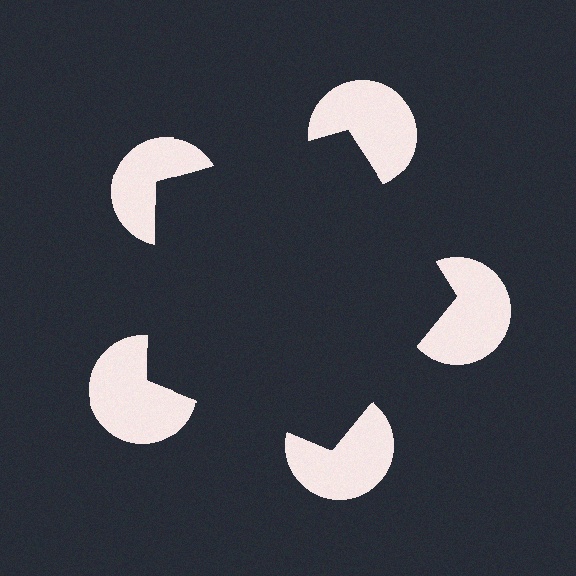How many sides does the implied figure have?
5 sides.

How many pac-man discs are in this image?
There are 5 — one at each vertex of the illusory pentagon.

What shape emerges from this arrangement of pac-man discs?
An illusory pentagon — its edges are inferred from the aligned wedge cuts in the pac-man discs, not physically drawn.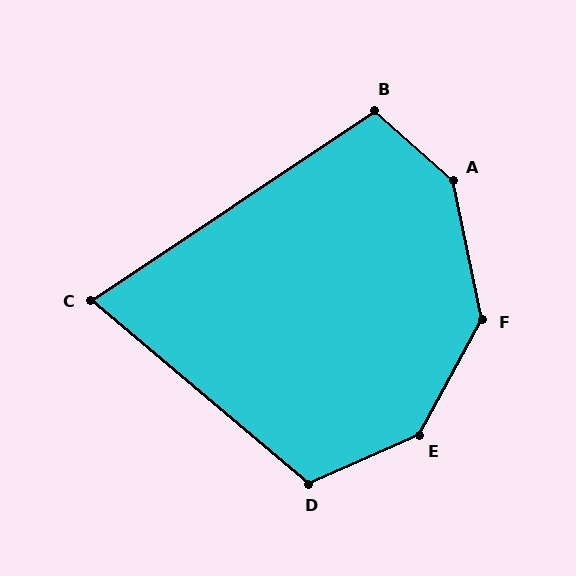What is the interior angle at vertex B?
Approximately 105 degrees (obtuse).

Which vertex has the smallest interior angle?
C, at approximately 74 degrees.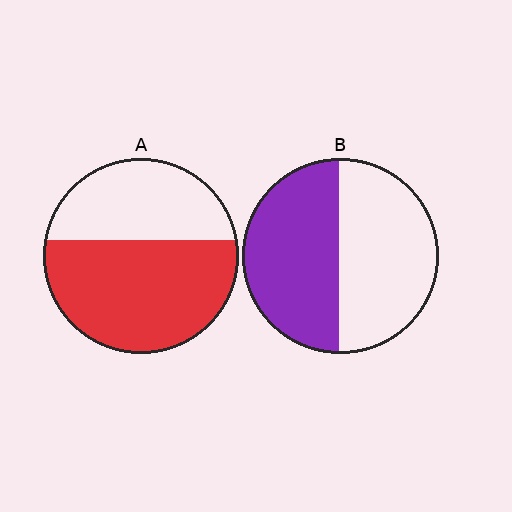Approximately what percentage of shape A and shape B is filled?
A is approximately 60% and B is approximately 50%.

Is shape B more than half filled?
Roughly half.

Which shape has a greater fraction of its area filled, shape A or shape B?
Shape A.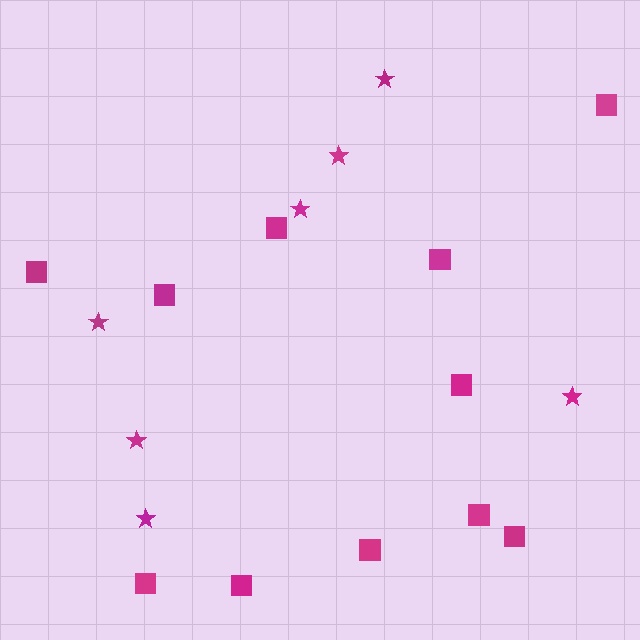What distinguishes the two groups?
There are 2 groups: one group of squares (11) and one group of stars (7).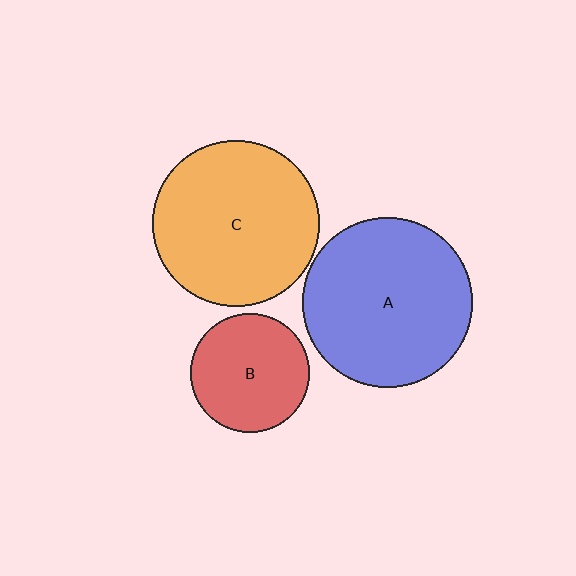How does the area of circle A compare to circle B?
Approximately 2.0 times.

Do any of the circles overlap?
No, none of the circles overlap.